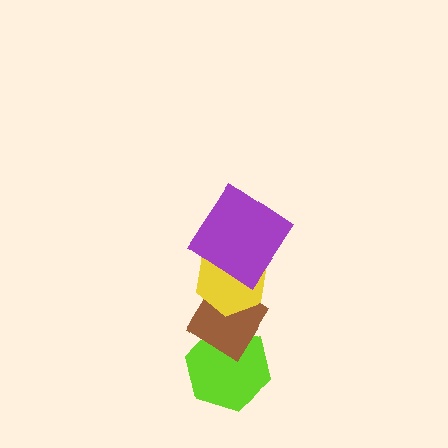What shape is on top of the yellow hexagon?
The purple diamond is on top of the yellow hexagon.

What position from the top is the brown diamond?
The brown diamond is 3rd from the top.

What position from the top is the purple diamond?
The purple diamond is 1st from the top.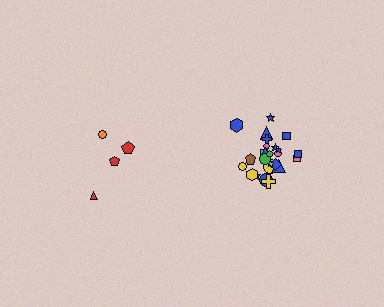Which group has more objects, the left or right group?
The right group.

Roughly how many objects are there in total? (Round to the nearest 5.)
Roughly 30 objects in total.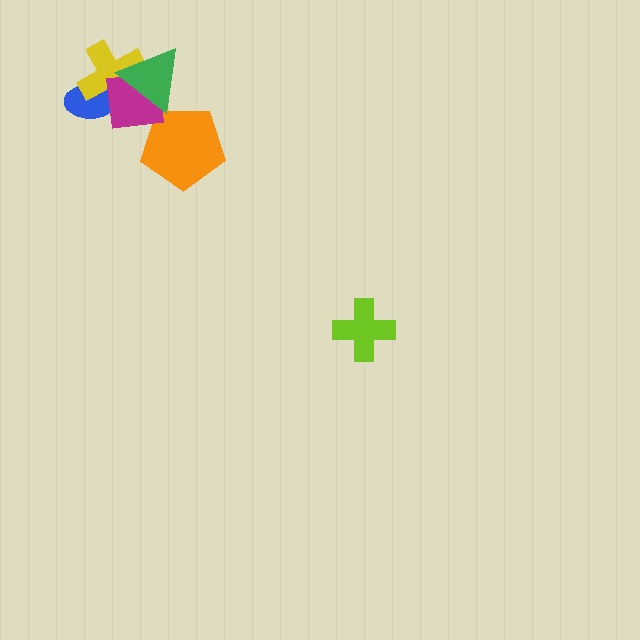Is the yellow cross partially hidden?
Yes, it is partially covered by another shape.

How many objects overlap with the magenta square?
4 objects overlap with the magenta square.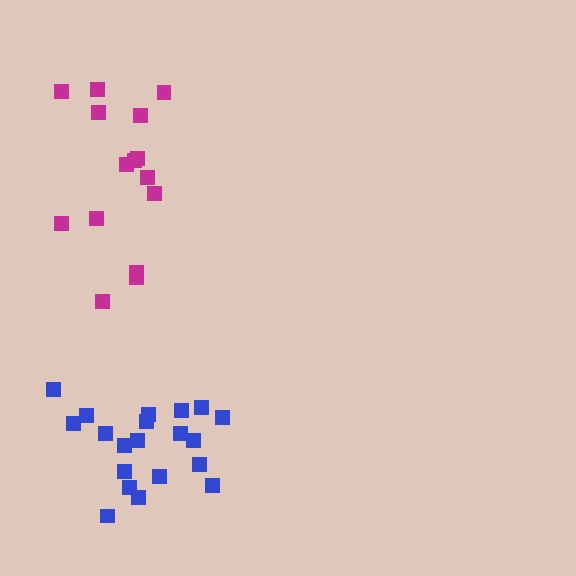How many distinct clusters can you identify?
There are 2 distinct clusters.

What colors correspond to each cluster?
The clusters are colored: magenta, blue.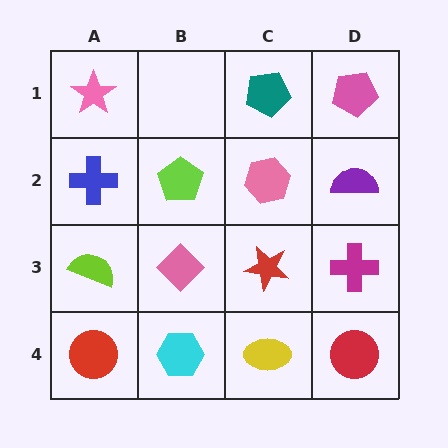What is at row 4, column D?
A red circle.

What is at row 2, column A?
A blue cross.